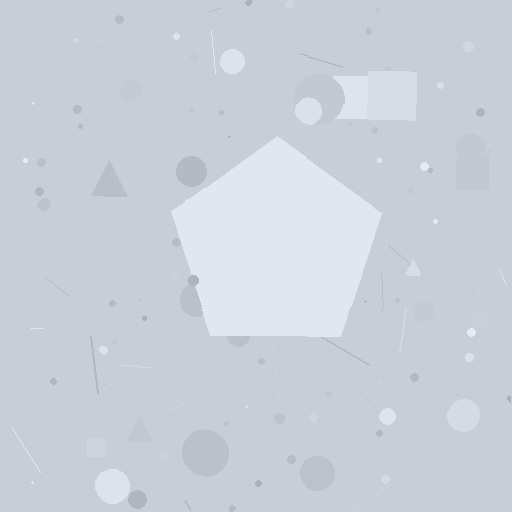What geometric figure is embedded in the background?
A pentagon is embedded in the background.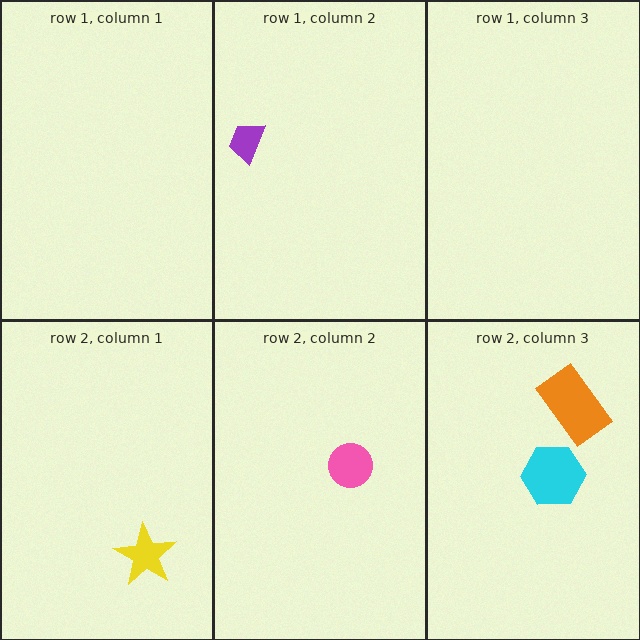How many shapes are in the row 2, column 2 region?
1.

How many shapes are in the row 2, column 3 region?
2.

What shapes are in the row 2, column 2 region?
The pink circle.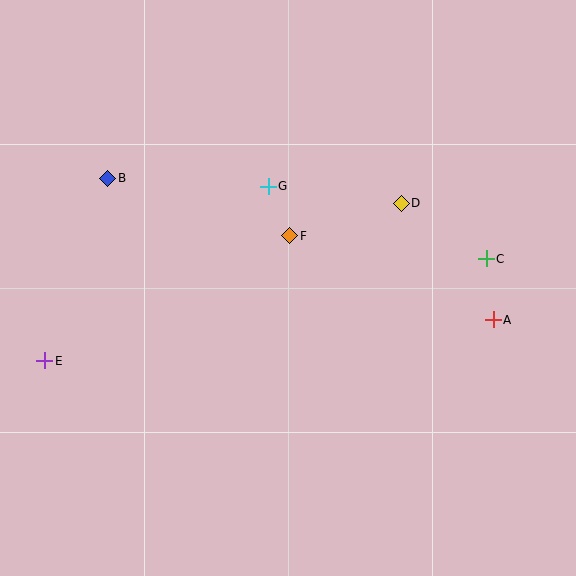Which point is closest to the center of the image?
Point F at (290, 236) is closest to the center.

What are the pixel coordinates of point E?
Point E is at (45, 361).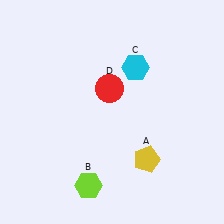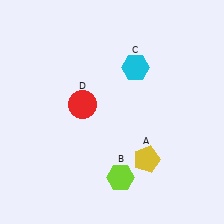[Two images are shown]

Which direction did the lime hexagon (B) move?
The lime hexagon (B) moved right.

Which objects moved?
The objects that moved are: the lime hexagon (B), the red circle (D).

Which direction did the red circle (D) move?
The red circle (D) moved left.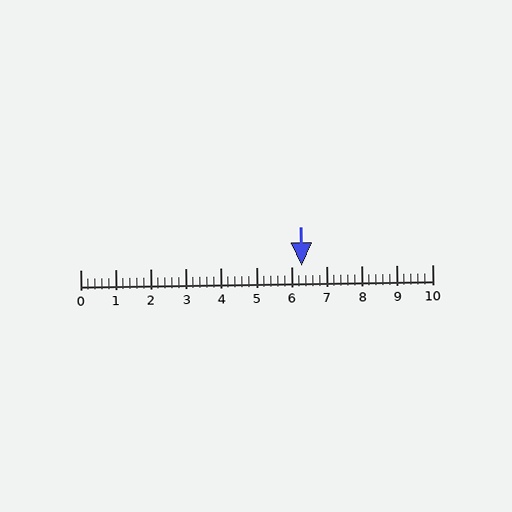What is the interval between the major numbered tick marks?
The major tick marks are spaced 1 units apart.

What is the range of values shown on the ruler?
The ruler shows values from 0 to 10.